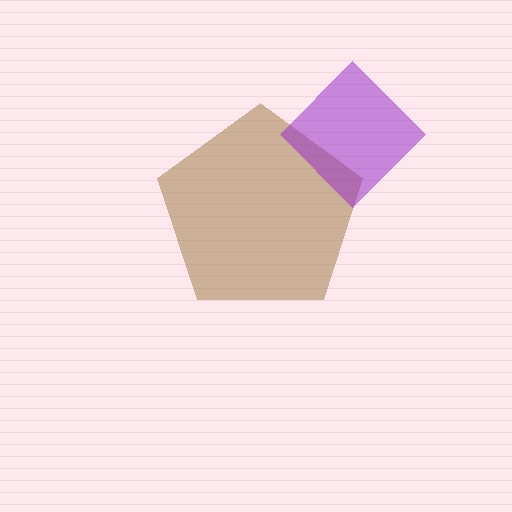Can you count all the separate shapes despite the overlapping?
Yes, there are 2 separate shapes.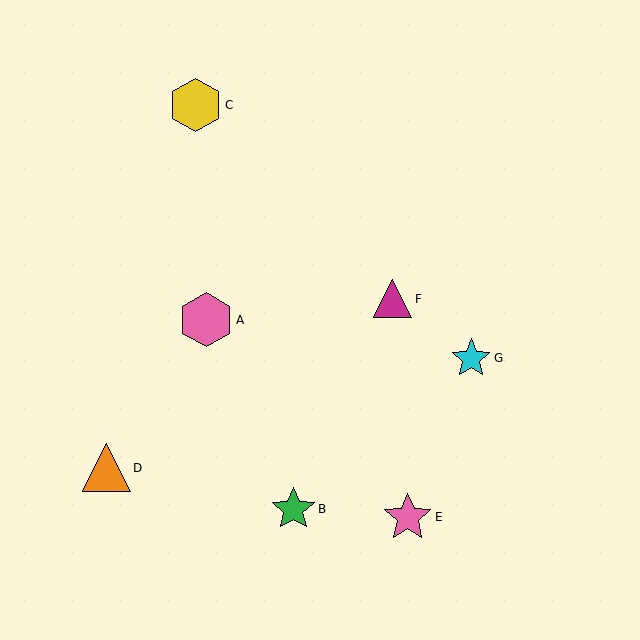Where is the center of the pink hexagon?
The center of the pink hexagon is at (206, 320).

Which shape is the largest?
The pink hexagon (labeled A) is the largest.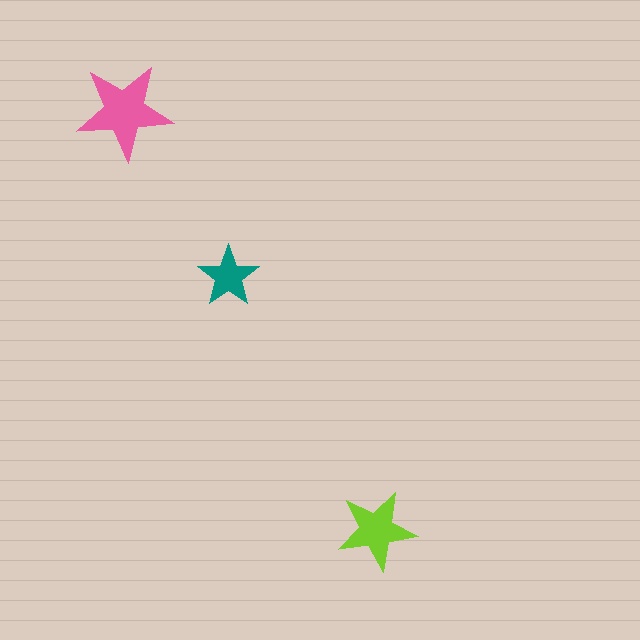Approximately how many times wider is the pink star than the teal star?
About 1.5 times wider.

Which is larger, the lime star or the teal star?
The lime one.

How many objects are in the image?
There are 3 objects in the image.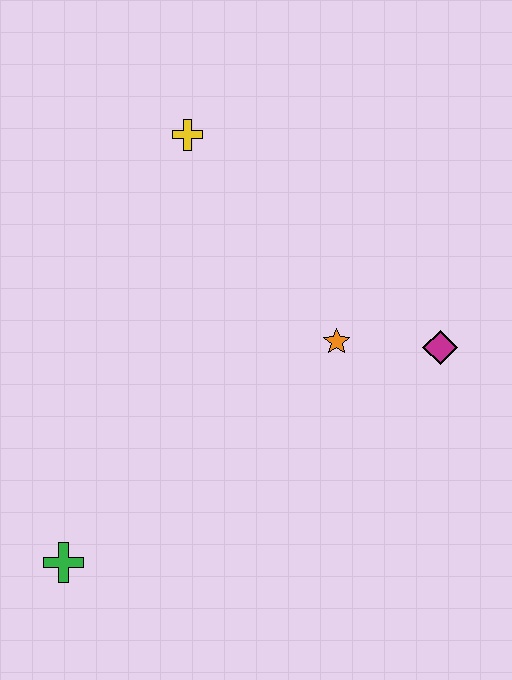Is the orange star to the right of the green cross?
Yes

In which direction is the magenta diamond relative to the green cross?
The magenta diamond is to the right of the green cross.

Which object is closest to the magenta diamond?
The orange star is closest to the magenta diamond.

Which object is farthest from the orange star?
The green cross is farthest from the orange star.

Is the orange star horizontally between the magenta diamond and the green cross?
Yes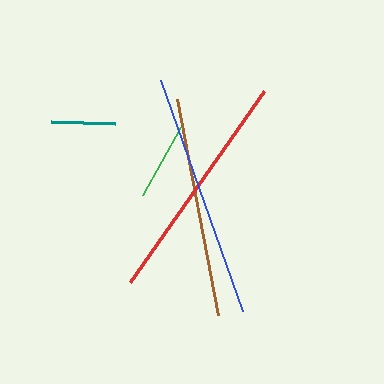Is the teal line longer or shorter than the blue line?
The blue line is longer than the teal line.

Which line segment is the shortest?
The teal line is the shortest at approximately 64 pixels.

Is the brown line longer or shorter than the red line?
The red line is longer than the brown line.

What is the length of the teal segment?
The teal segment is approximately 64 pixels long.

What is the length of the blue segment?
The blue segment is approximately 245 pixels long.